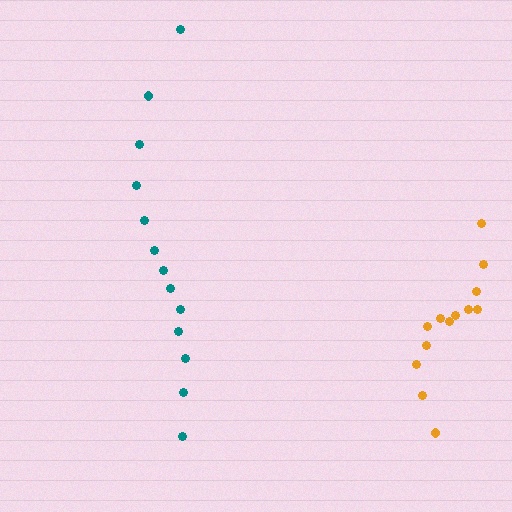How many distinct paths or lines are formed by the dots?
There are 2 distinct paths.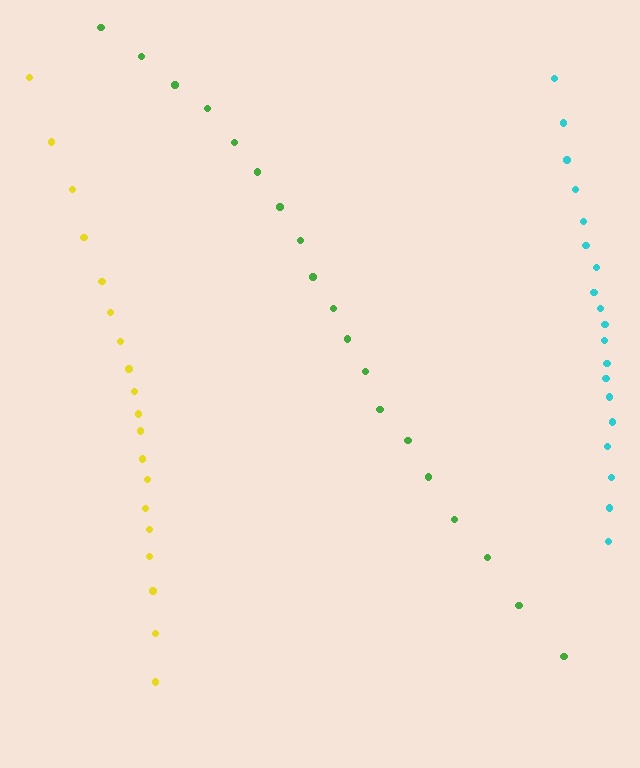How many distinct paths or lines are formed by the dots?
There are 3 distinct paths.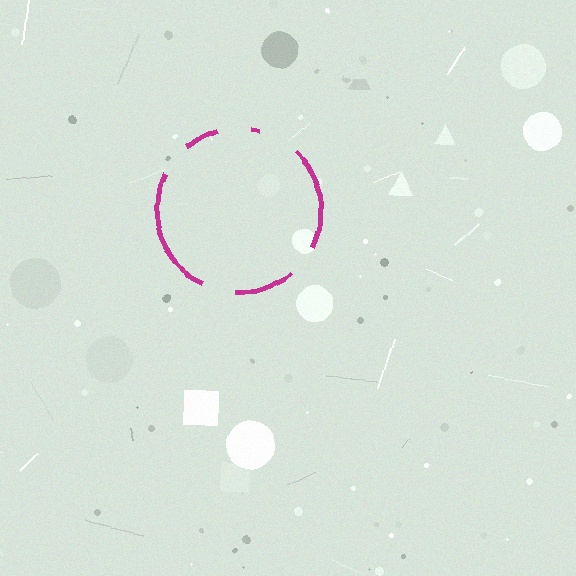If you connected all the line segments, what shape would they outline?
They would outline a circle.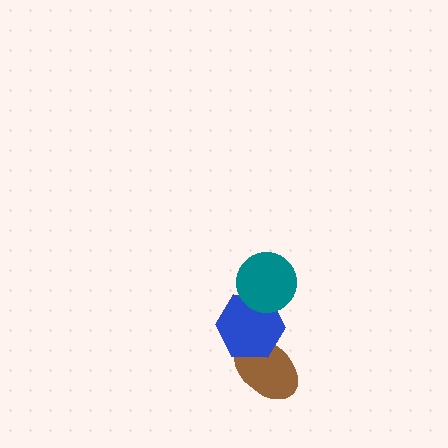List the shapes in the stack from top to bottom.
From top to bottom: the teal circle, the blue hexagon, the brown ellipse.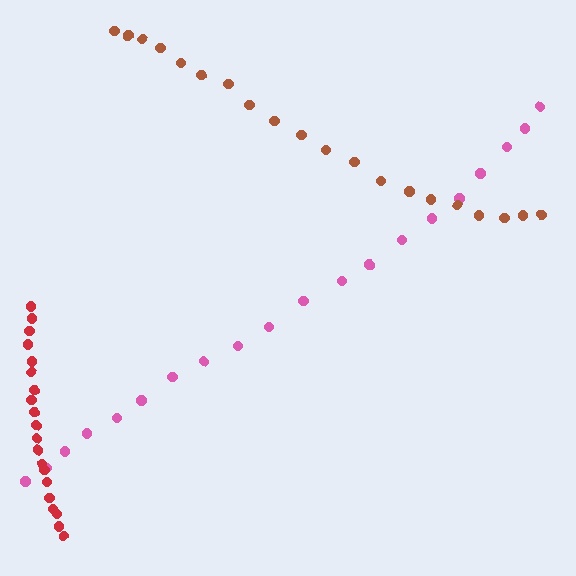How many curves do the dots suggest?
There are 3 distinct paths.